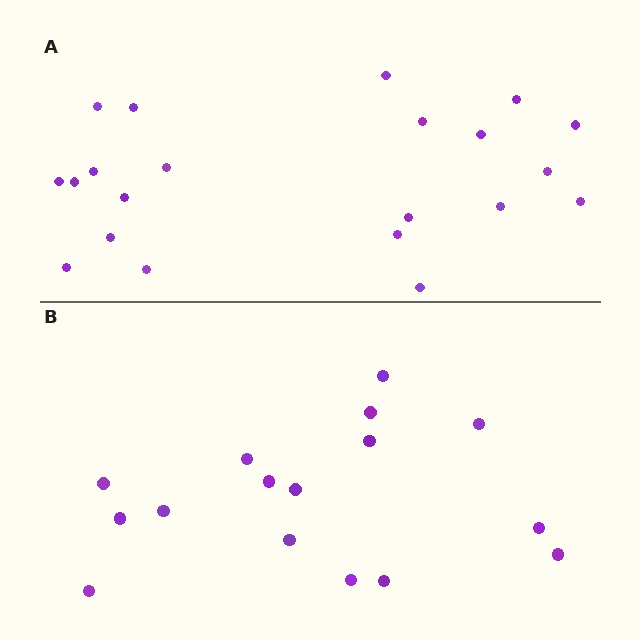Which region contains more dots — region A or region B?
Region A (the top region) has more dots.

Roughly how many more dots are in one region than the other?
Region A has about 5 more dots than region B.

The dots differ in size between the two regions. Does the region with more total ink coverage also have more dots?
No. Region B has more total ink coverage because its dots are larger, but region A actually contains more individual dots. Total area can be misleading — the number of items is what matters here.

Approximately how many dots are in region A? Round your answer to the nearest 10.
About 20 dots. (The exact count is 21, which rounds to 20.)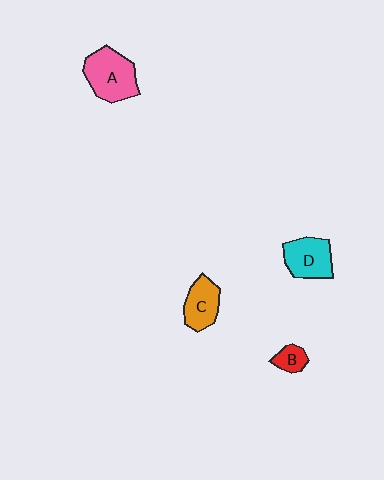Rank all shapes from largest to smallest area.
From largest to smallest: A (pink), D (cyan), C (orange), B (red).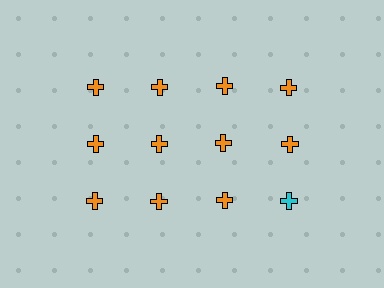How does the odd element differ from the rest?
It has a different color: cyan instead of orange.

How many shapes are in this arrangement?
There are 12 shapes arranged in a grid pattern.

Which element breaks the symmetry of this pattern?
The cyan cross in the third row, second from right column breaks the symmetry. All other shapes are orange crosses.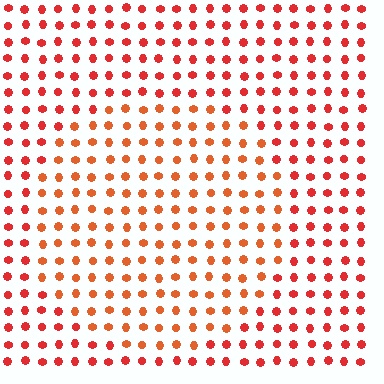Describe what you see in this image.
The image is filled with small red elements in a uniform arrangement. A circle-shaped region is visible where the elements are tinted to a slightly different hue, forming a subtle color boundary.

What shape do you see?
I see a circle.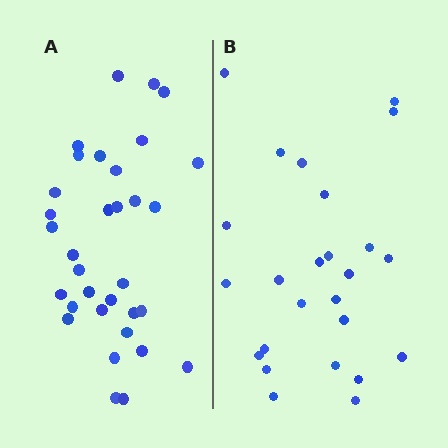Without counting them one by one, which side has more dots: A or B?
Region A (the left region) has more dots.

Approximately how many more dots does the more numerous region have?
Region A has roughly 8 or so more dots than region B.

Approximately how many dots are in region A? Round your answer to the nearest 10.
About 30 dots. (The exact count is 33, which rounds to 30.)